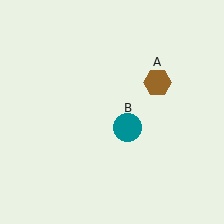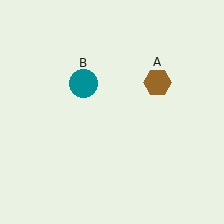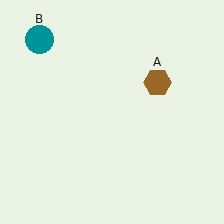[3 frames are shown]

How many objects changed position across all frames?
1 object changed position: teal circle (object B).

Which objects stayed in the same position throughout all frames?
Brown hexagon (object A) remained stationary.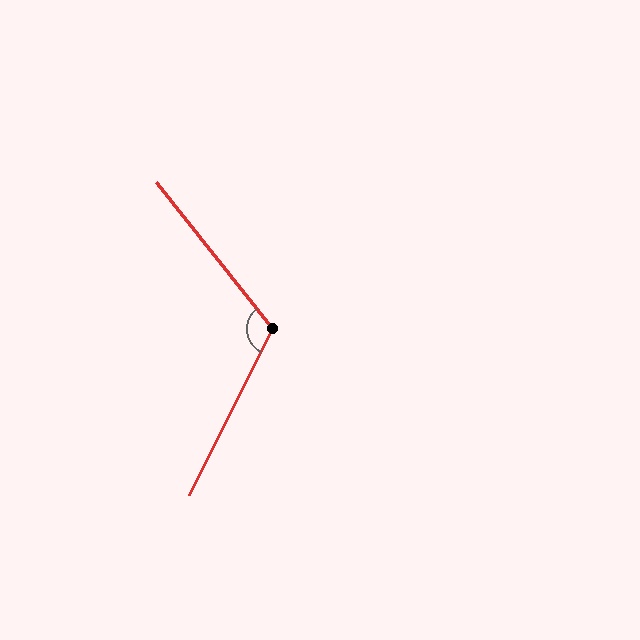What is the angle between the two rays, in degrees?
Approximately 115 degrees.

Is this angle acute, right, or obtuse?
It is obtuse.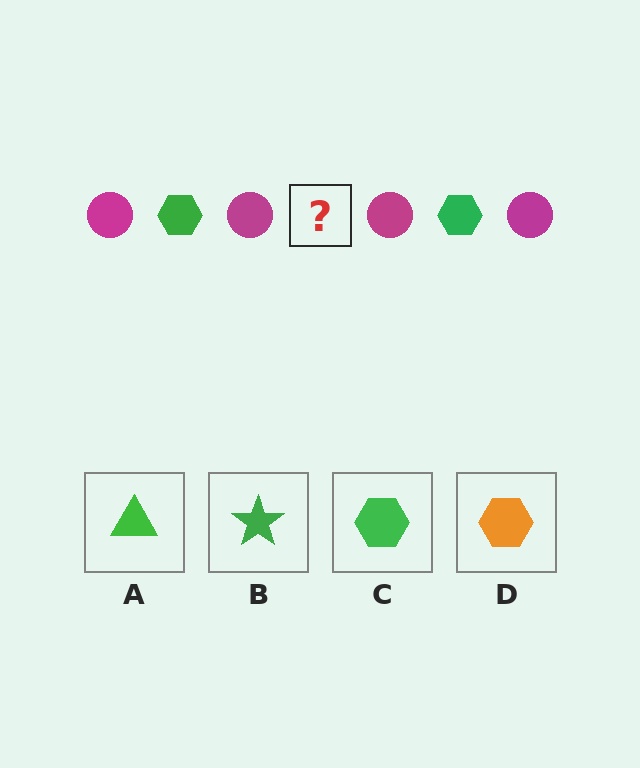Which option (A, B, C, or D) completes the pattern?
C.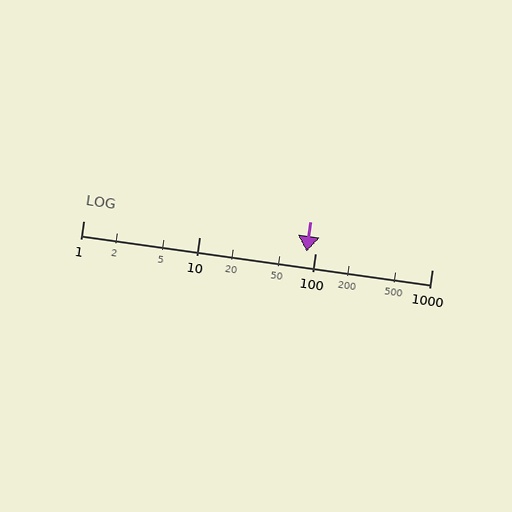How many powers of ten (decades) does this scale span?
The scale spans 3 decades, from 1 to 1000.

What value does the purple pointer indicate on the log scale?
The pointer indicates approximately 83.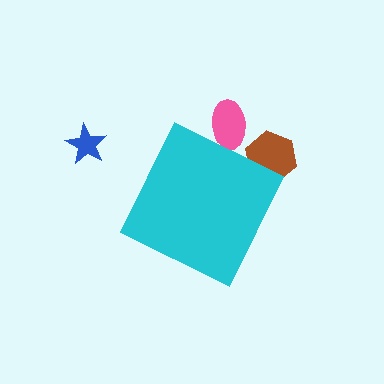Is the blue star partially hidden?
No, the blue star is fully visible.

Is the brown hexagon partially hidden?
Yes, the brown hexagon is partially hidden behind the cyan diamond.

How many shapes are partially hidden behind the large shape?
2 shapes are partially hidden.